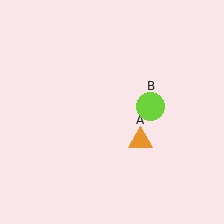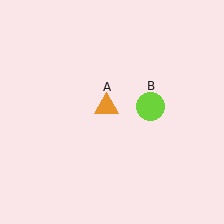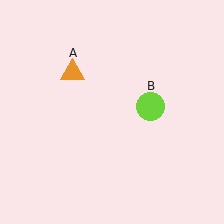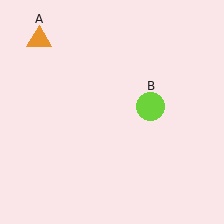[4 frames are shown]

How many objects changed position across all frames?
1 object changed position: orange triangle (object A).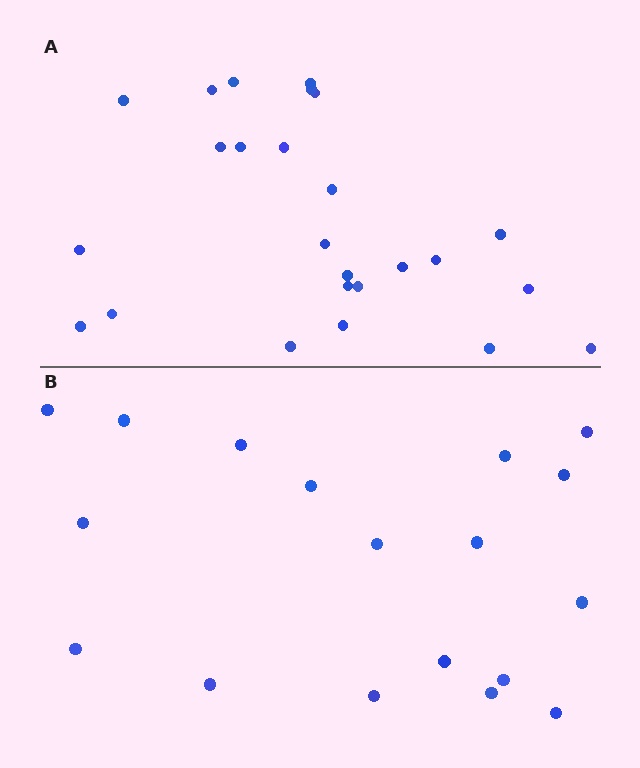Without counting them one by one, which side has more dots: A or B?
Region A (the top region) has more dots.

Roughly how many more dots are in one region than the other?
Region A has roughly 8 or so more dots than region B.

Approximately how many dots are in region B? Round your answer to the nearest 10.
About 20 dots. (The exact count is 18, which rounds to 20.)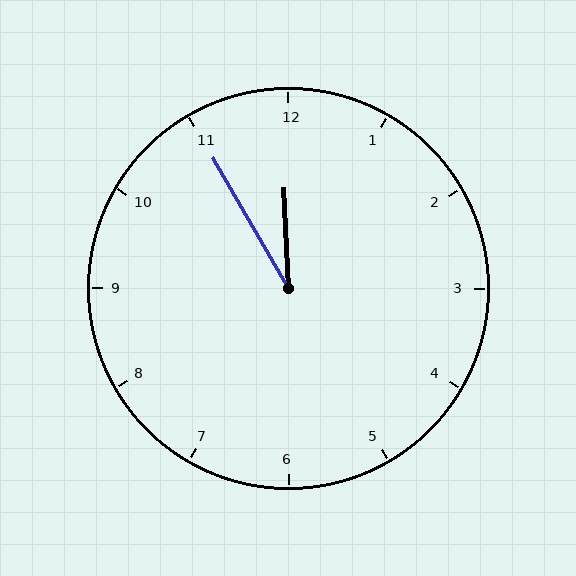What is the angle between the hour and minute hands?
Approximately 28 degrees.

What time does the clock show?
11:55.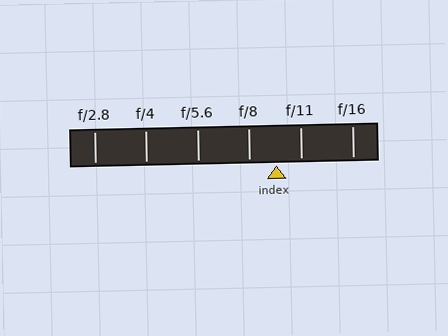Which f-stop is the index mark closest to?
The index mark is closest to f/11.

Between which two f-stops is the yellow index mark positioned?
The index mark is between f/8 and f/11.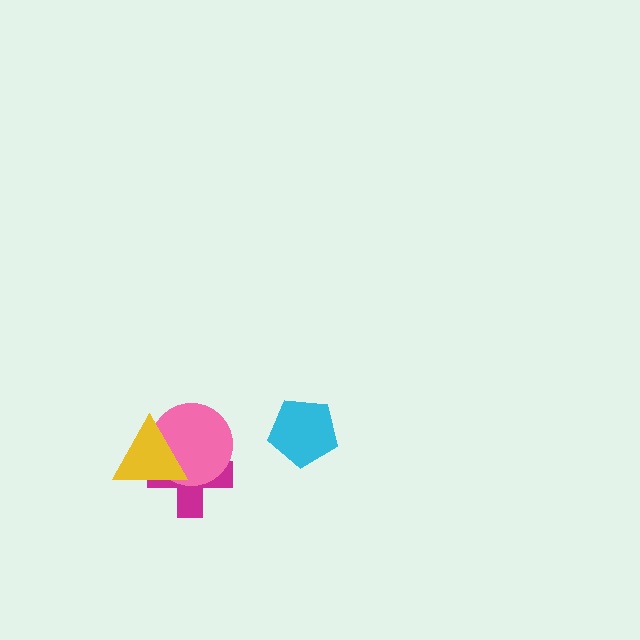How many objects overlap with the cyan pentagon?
0 objects overlap with the cyan pentagon.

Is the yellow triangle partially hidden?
No, no other shape covers it.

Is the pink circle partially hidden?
Yes, it is partially covered by another shape.